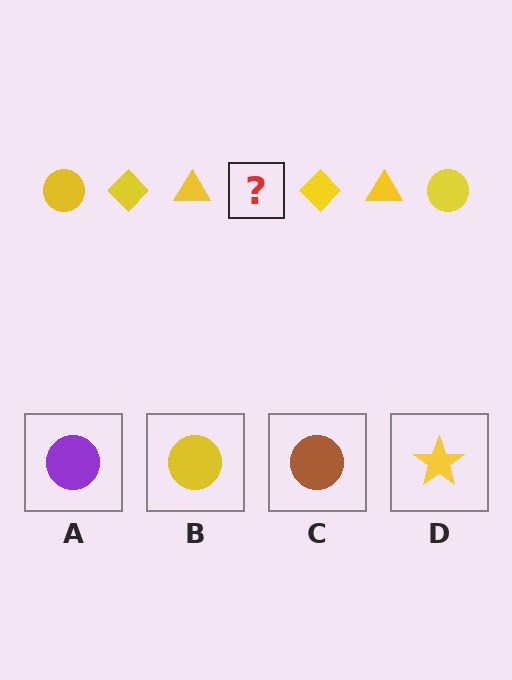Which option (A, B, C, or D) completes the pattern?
B.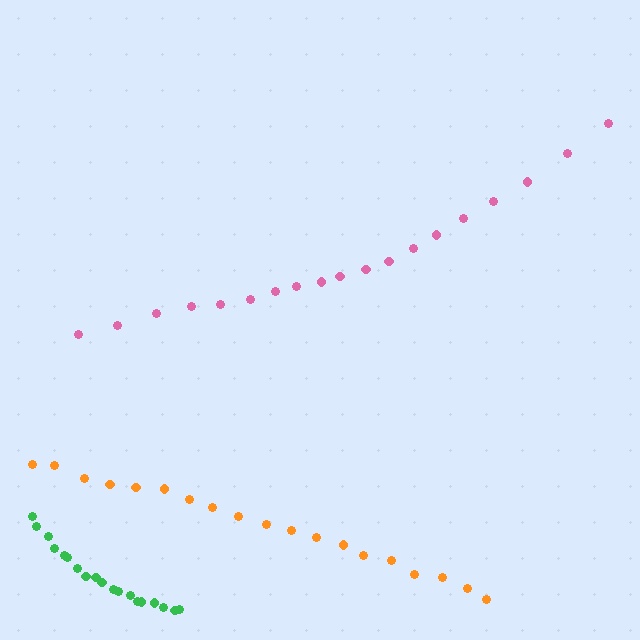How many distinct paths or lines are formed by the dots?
There are 3 distinct paths.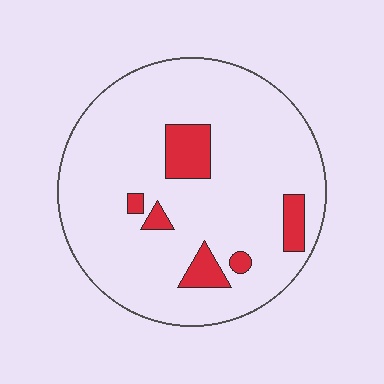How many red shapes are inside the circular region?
6.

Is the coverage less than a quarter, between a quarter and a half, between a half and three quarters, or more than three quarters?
Less than a quarter.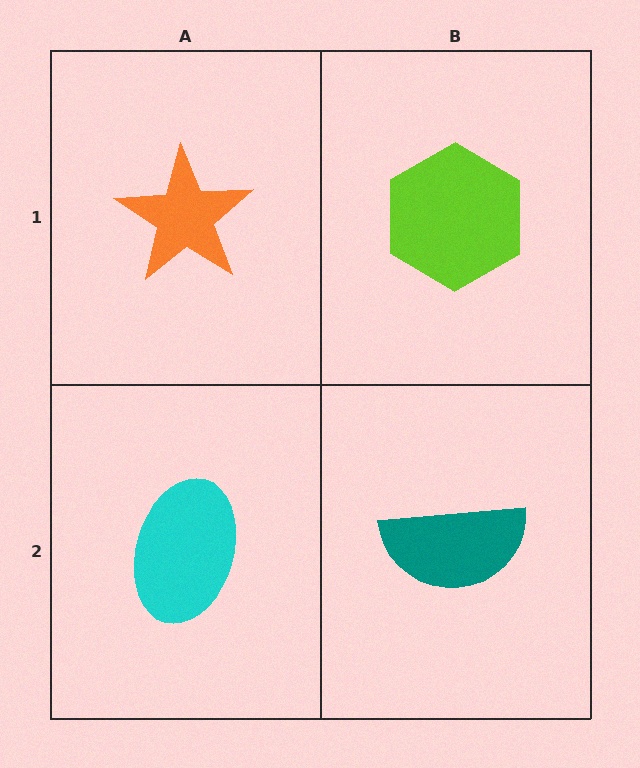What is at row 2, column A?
A cyan ellipse.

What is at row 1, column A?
An orange star.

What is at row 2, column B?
A teal semicircle.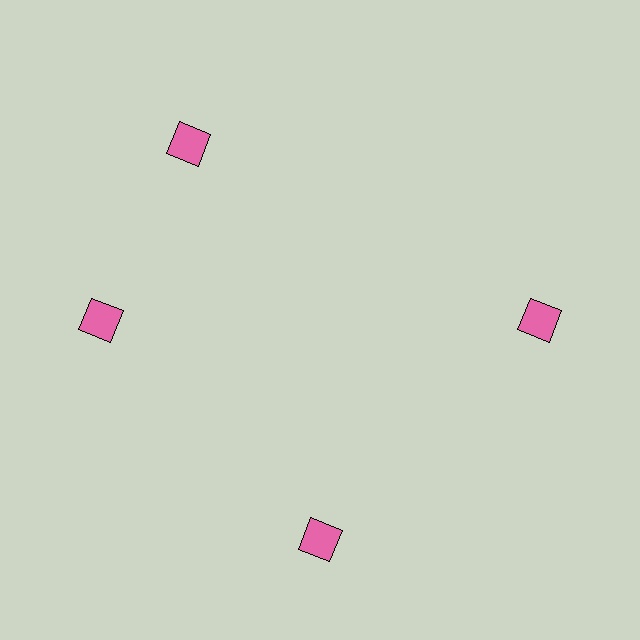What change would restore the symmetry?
The symmetry would be restored by rotating it back into even spacing with its neighbors so that all 4 diamonds sit at equal angles and equal distance from the center.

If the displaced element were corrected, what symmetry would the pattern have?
It would have 4-fold rotational symmetry — the pattern would map onto itself every 90 degrees.